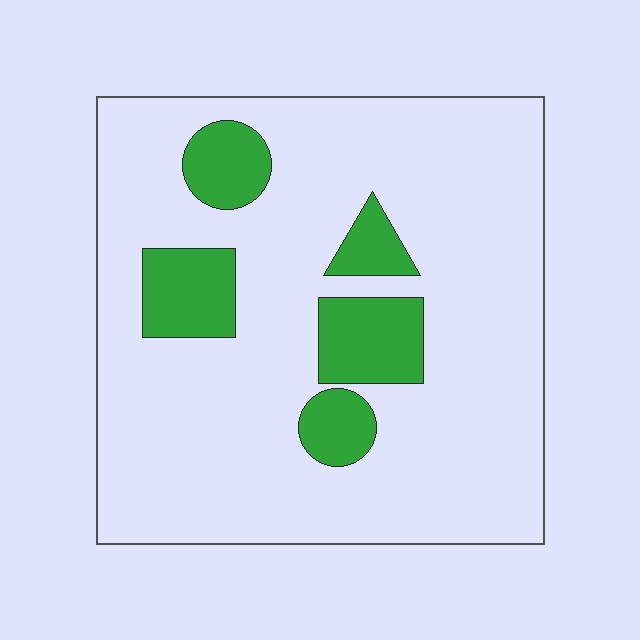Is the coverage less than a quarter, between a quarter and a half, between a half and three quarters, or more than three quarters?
Less than a quarter.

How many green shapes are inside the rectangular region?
5.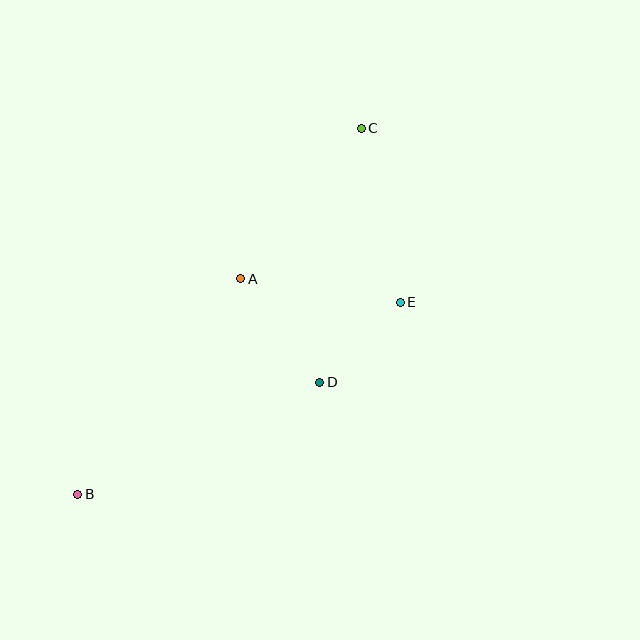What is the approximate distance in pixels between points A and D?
The distance between A and D is approximately 130 pixels.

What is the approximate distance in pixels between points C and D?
The distance between C and D is approximately 257 pixels.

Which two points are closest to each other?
Points D and E are closest to each other.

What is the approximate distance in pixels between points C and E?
The distance between C and E is approximately 179 pixels.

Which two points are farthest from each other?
Points B and C are farthest from each other.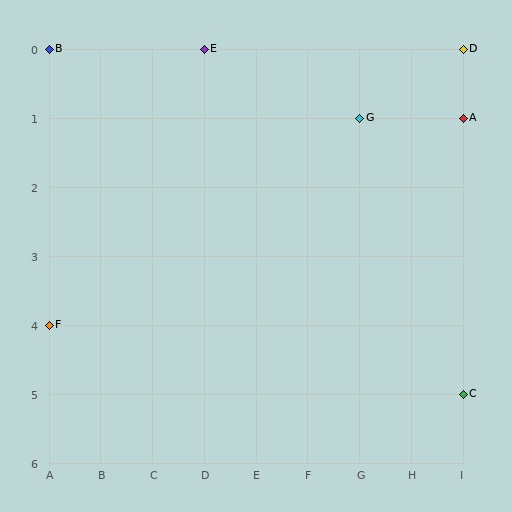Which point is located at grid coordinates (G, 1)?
Point G is at (G, 1).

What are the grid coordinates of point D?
Point D is at grid coordinates (I, 0).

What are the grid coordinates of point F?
Point F is at grid coordinates (A, 4).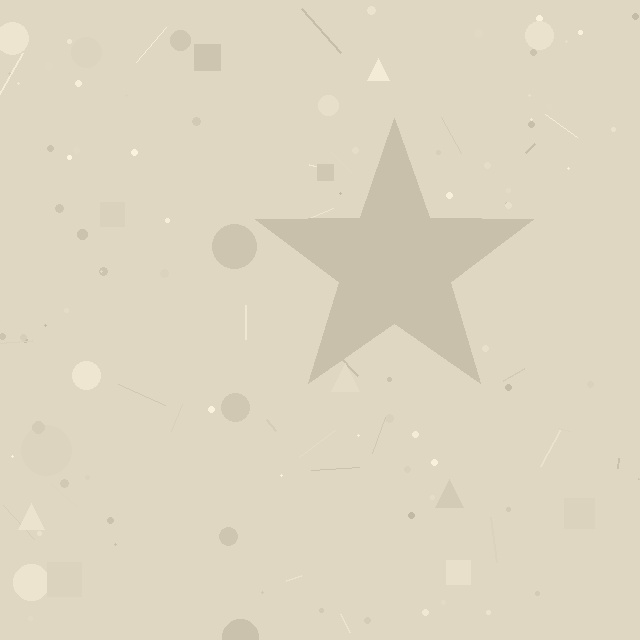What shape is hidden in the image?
A star is hidden in the image.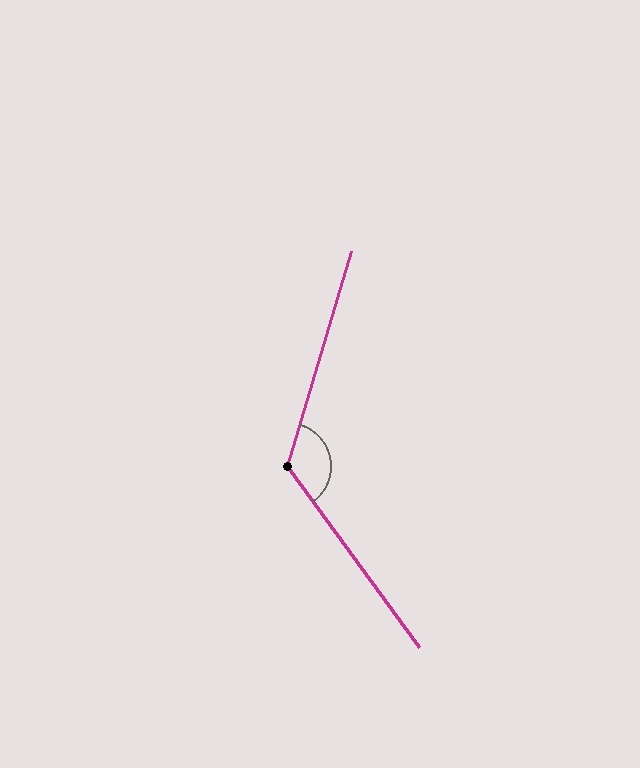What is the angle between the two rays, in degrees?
Approximately 127 degrees.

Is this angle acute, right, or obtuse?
It is obtuse.